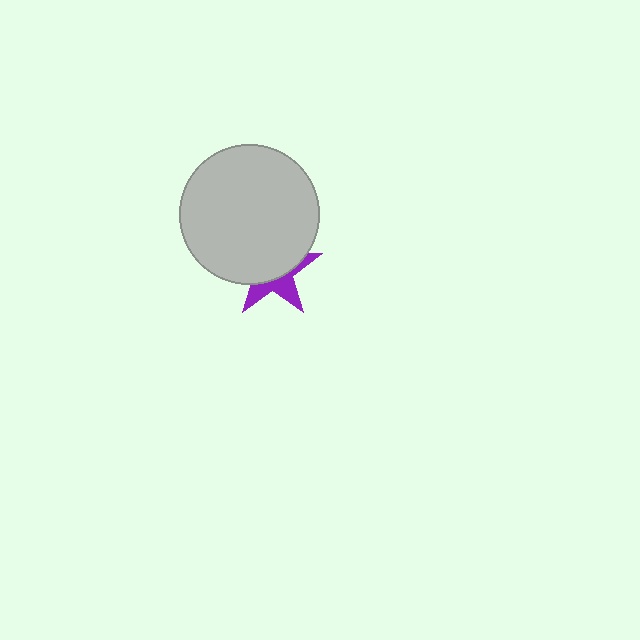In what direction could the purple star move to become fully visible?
The purple star could move down. That would shift it out from behind the light gray circle entirely.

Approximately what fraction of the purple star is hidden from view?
Roughly 62% of the purple star is hidden behind the light gray circle.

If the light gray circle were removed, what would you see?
You would see the complete purple star.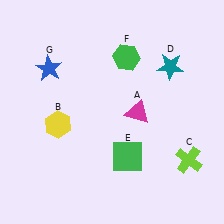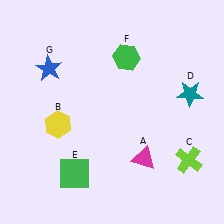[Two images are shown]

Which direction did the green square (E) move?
The green square (E) moved left.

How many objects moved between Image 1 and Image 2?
3 objects moved between the two images.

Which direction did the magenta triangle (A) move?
The magenta triangle (A) moved down.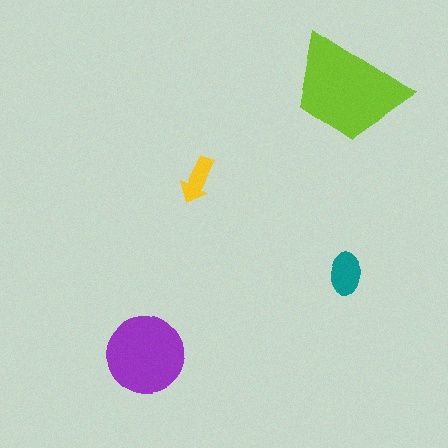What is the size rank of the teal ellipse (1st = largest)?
3rd.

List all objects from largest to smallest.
The lime trapezoid, the purple circle, the teal ellipse, the yellow arrow.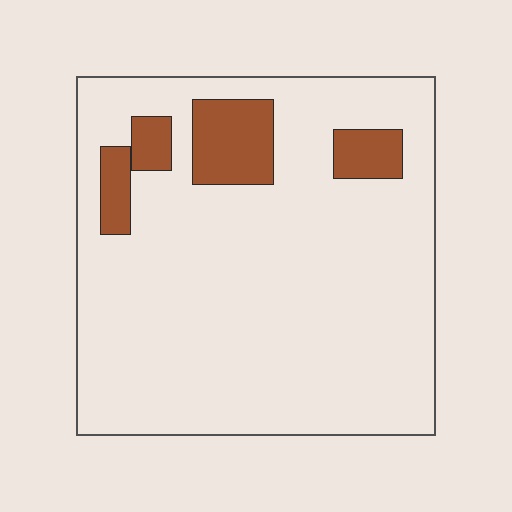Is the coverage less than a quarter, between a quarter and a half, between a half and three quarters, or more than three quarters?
Less than a quarter.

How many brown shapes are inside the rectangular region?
4.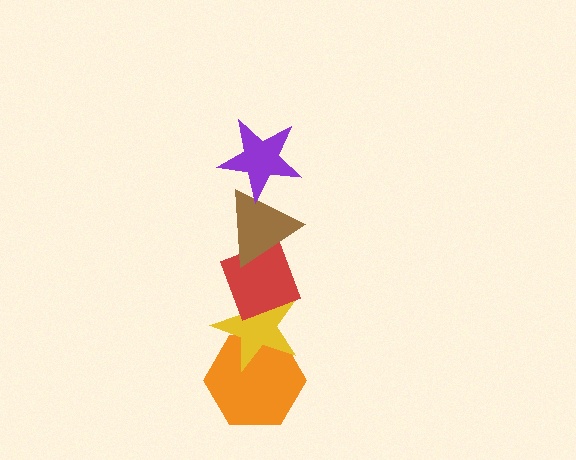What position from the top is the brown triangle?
The brown triangle is 2nd from the top.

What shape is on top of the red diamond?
The brown triangle is on top of the red diamond.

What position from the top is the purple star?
The purple star is 1st from the top.